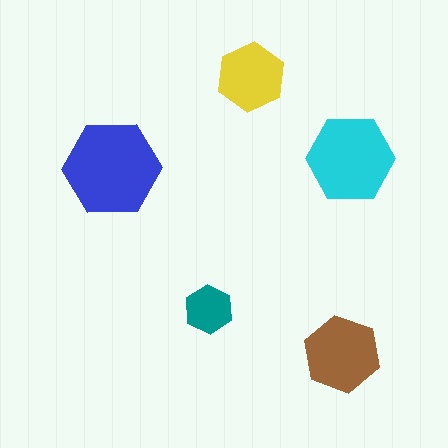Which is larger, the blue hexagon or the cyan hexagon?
The blue one.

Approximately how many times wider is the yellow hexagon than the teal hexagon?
About 1.5 times wider.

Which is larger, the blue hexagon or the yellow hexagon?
The blue one.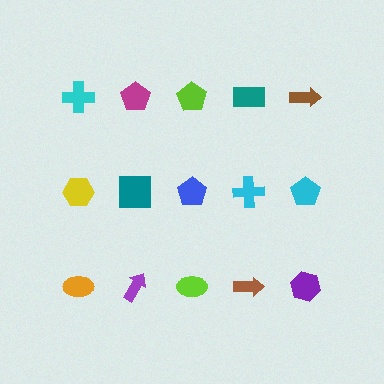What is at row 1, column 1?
A cyan cross.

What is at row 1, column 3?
A lime pentagon.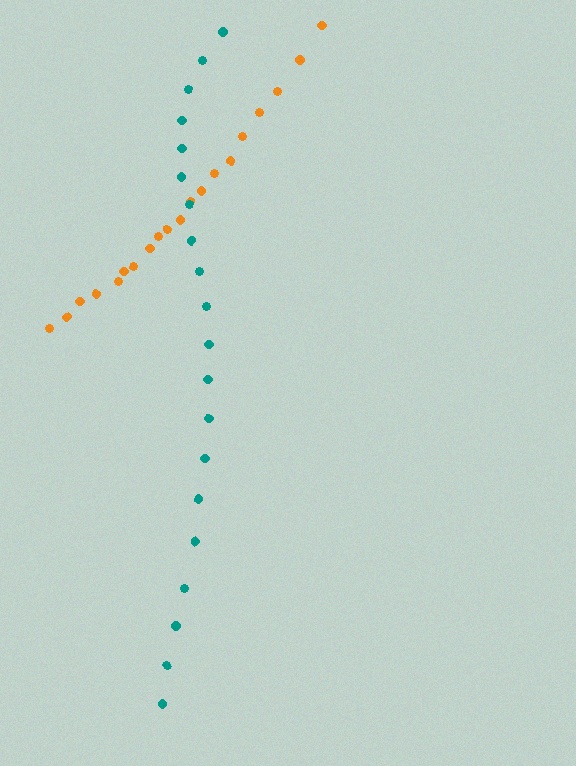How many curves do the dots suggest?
There are 2 distinct paths.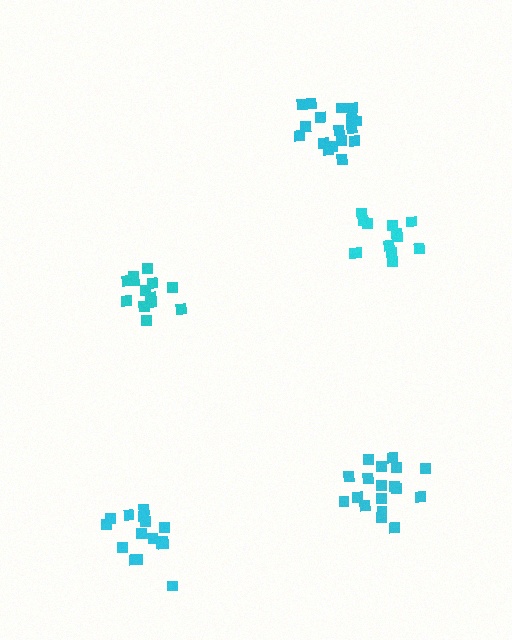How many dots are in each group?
Group 1: 14 dots, Group 2: 18 dots, Group 3: 16 dots, Group 4: 18 dots, Group 5: 13 dots (79 total).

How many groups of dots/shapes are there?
There are 5 groups.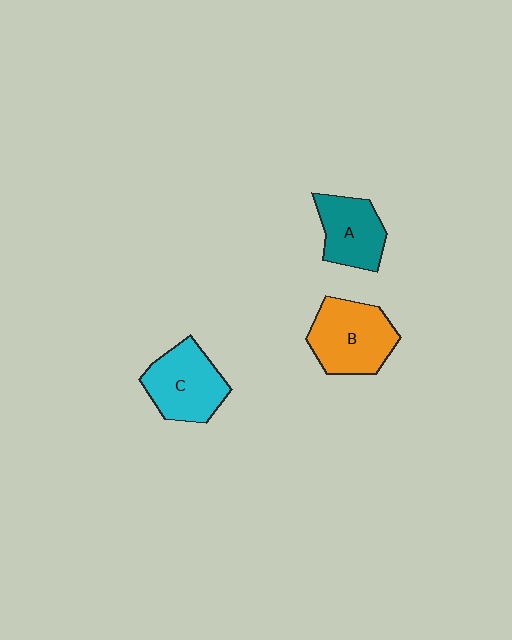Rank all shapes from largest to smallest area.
From largest to smallest: B (orange), C (cyan), A (teal).